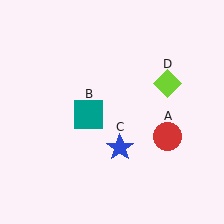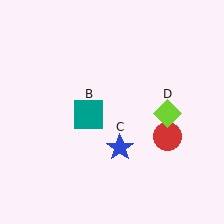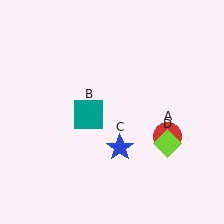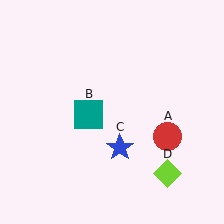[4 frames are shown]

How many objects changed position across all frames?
1 object changed position: lime diamond (object D).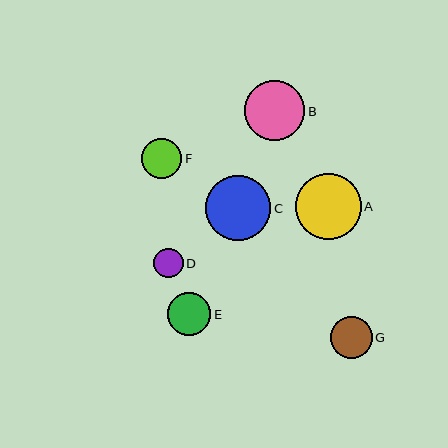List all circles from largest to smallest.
From largest to smallest: A, C, B, E, G, F, D.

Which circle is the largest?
Circle A is the largest with a size of approximately 66 pixels.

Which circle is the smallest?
Circle D is the smallest with a size of approximately 29 pixels.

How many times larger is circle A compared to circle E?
Circle A is approximately 1.5 times the size of circle E.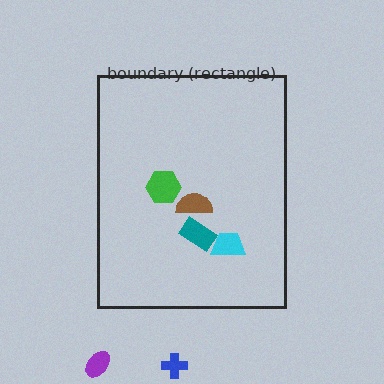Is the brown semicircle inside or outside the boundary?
Inside.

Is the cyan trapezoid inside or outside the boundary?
Inside.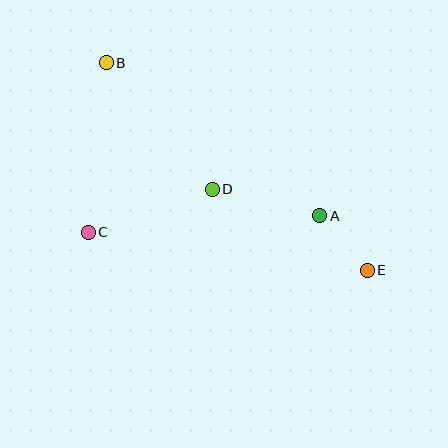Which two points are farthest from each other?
Points B and E are farthest from each other.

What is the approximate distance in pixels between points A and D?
The distance between A and D is approximately 111 pixels.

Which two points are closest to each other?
Points A and E are closest to each other.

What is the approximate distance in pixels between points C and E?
The distance between C and E is approximately 281 pixels.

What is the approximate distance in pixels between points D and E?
The distance between D and E is approximately 175 pixels.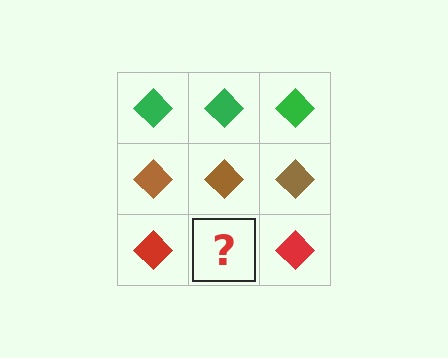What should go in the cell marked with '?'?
The missing cell should contain a red diamond.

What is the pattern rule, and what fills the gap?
The rule is that each row has a consistent color. The gap should be filled with a red diamond.